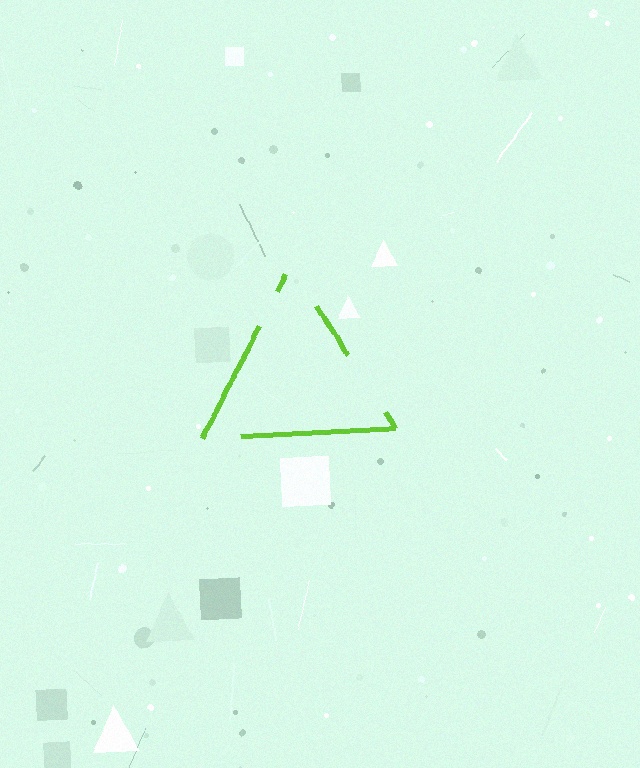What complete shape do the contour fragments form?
The contour fragments form a triangle.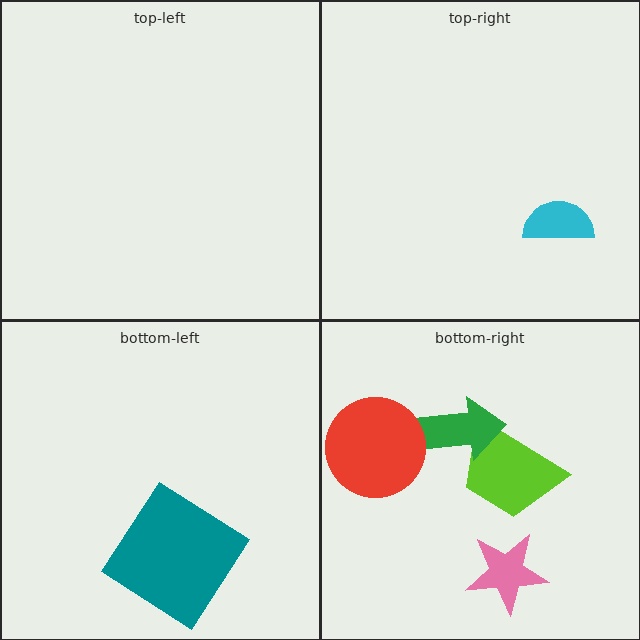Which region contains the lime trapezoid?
The bottom-right region.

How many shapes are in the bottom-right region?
4.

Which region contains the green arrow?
The bottom-right region.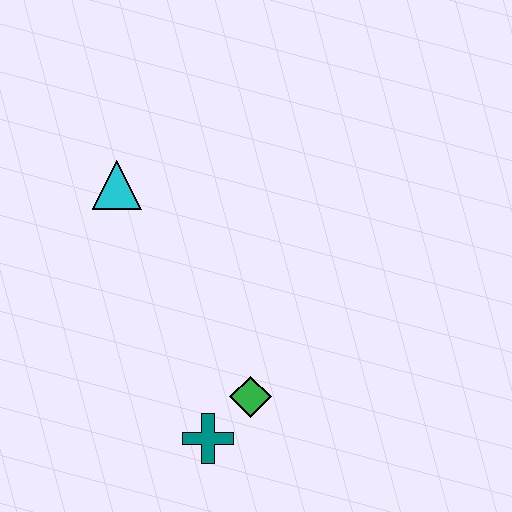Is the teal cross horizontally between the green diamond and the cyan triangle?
Yes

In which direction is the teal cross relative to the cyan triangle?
The teal cross is below the cyan triangle.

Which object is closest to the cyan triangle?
The green diamond is closest to the cyan triangle.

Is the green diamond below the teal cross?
No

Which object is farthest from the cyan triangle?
The teal cross is farthest from the cyan triangle.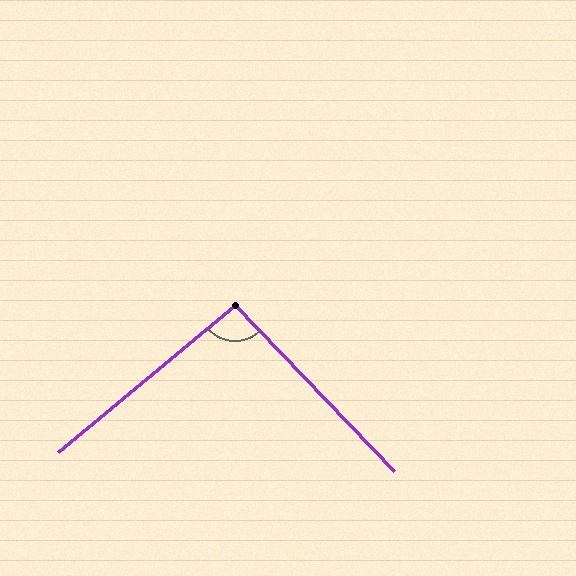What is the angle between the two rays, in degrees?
Approximately 94 degrees.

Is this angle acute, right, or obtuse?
It is approximately a right angle.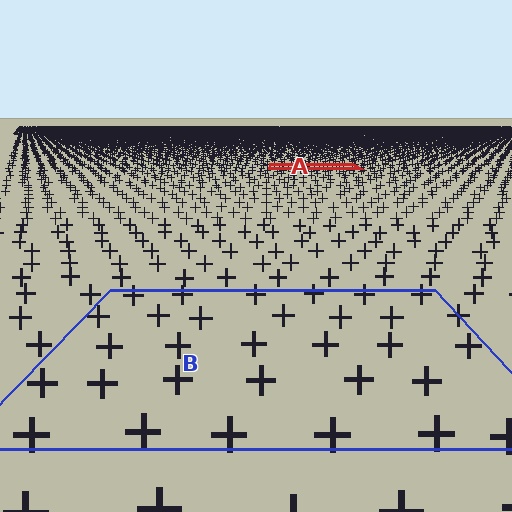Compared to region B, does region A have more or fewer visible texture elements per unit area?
Region A has more texture elements per unit area — they are packed more densely because it is farther away.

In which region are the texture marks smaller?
The texture marks are smaller in region A, because it is farther away.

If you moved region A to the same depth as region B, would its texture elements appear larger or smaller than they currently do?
They would appear larger. At a closer depth, the same texture elements are projected at a bigger on-screen size.